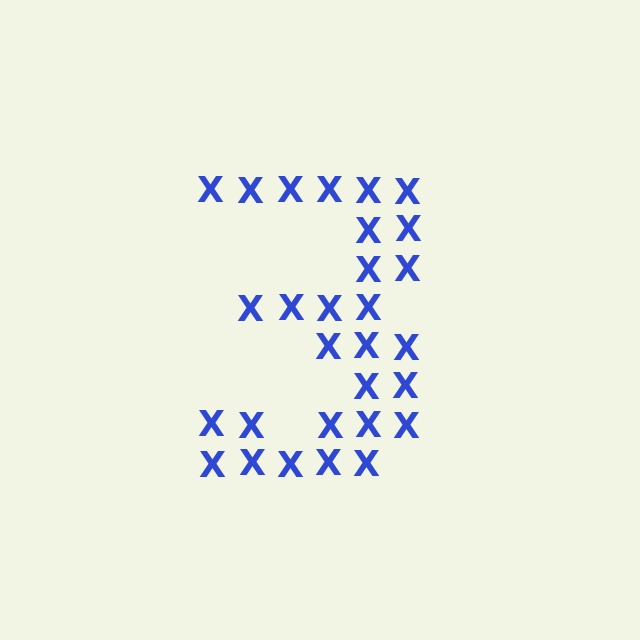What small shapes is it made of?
It is made of small letter X's.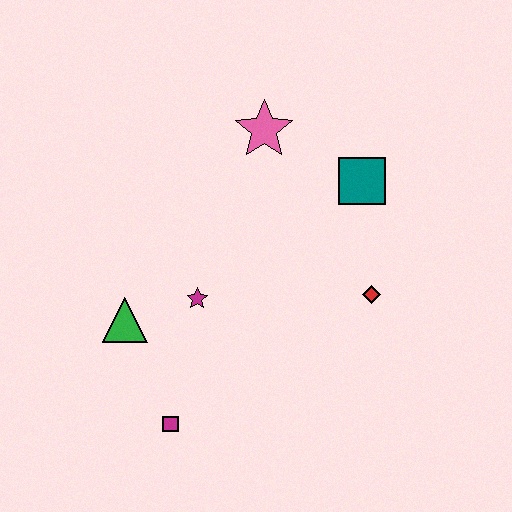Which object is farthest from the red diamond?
The green triangle is farthest from the red diamond.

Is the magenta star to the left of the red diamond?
Yes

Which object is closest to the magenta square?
The green triangle is closest to the magenta square.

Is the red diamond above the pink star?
No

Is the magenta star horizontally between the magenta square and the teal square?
Yes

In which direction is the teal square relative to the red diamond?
The teal square is above the red diamond.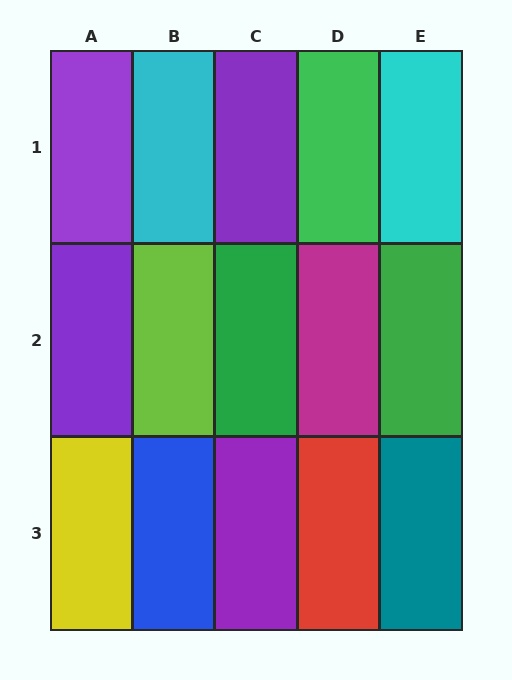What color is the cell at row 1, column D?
Green.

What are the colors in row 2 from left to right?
Purple, lime, green, magenta, green.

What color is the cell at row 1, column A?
Purple.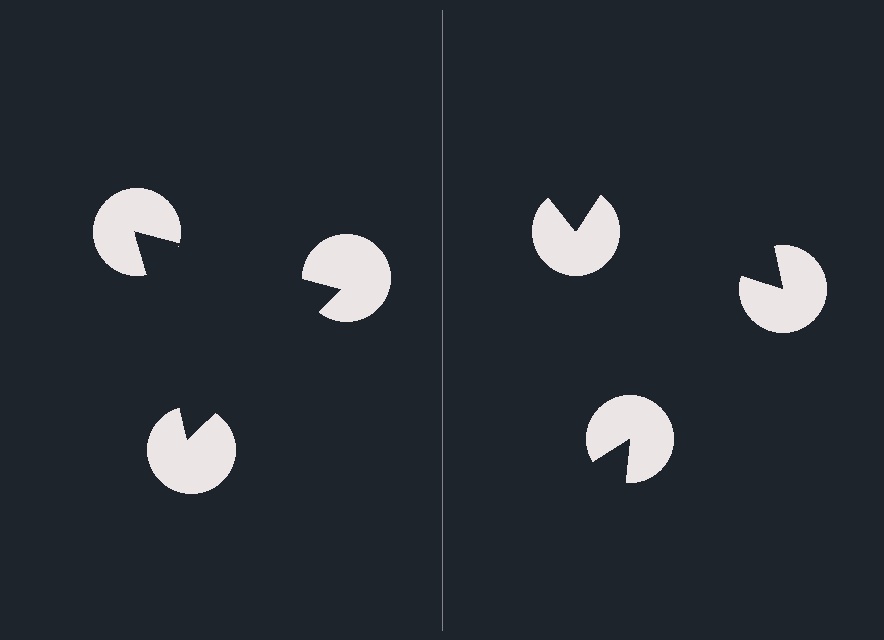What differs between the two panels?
The pac-man discs are positioned identically on both sides; only the wedge orientations differ. On the left they align to a triangle; on the right they are misaligned.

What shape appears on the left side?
An illusory triangle.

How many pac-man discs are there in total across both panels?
6 — 3 on each side.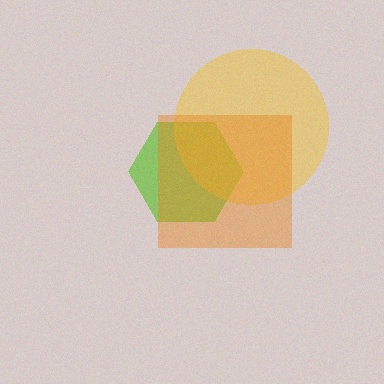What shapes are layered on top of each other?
The layered shapes are: a lime hexagon, a yellow circle, an orange square.